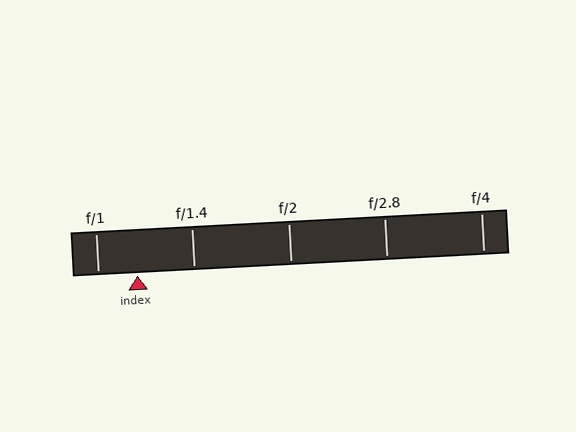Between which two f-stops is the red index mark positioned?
The index mark is between f/1 and f/1.4.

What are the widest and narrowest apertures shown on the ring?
The widest aperture shown is f/1 and the narrowest is f/4.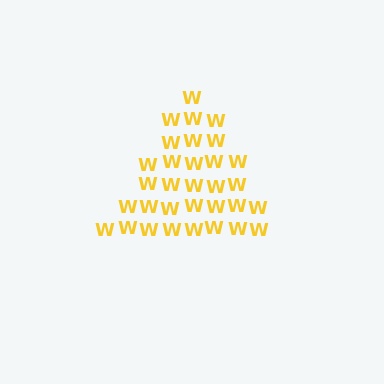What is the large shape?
The large shape is a triangle.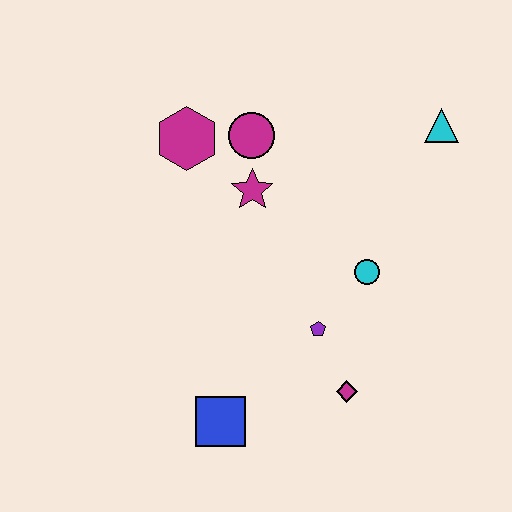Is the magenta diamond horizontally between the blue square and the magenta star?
No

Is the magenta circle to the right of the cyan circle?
No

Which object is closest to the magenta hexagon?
The magenta circle is closest to the magenta hexagon.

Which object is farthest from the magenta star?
The blue square is farthest from the magenta star.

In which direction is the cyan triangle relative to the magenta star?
The cyan triangle is to the right of the magenta star.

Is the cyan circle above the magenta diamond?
Yes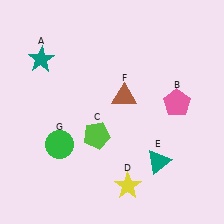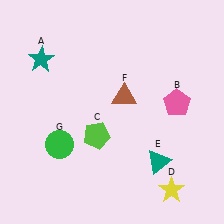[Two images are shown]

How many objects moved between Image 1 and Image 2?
1 object moved between the two images.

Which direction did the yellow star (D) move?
The yellow star (D) moved right.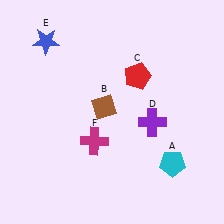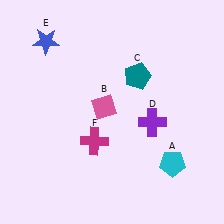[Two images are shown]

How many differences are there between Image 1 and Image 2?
There are 2 differences between the two images.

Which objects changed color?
B changed from brown to pink. C changed from red to teal.